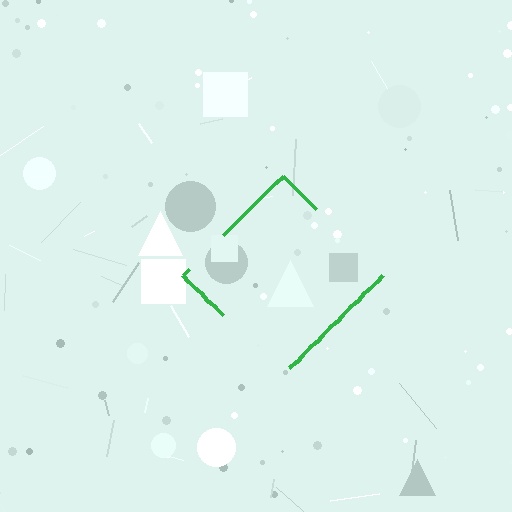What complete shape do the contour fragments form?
The contour fragments form a diamond.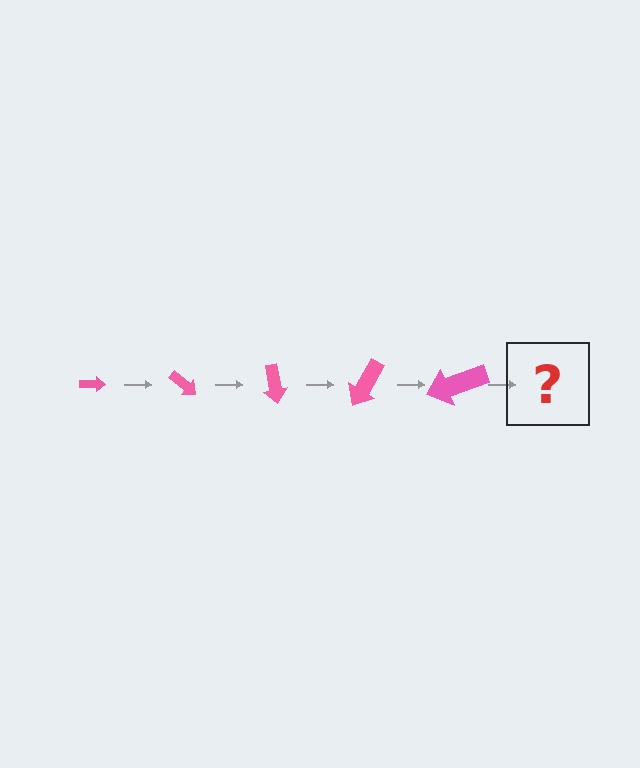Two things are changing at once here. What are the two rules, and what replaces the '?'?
The two rules are that the arrow grows larger each step and it rotates 40 degrees each step. The '?' should be an arrow, larger than the previous one and rotated 200 degrees from the start.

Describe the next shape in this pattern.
It should be an arrow, larger than the previous one and rotated 200 degrees from the start.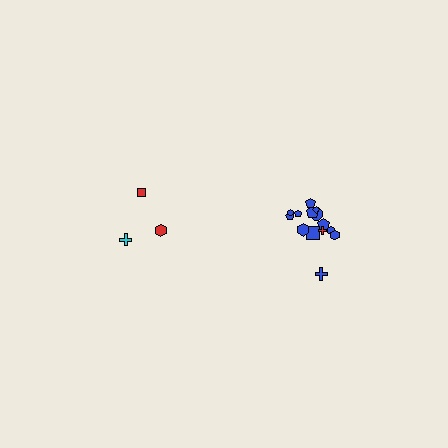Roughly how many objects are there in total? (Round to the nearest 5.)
Roughly 20 objects in total.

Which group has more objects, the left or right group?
The right group.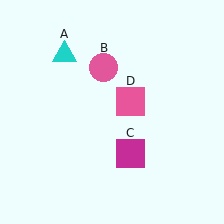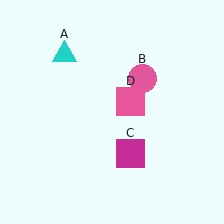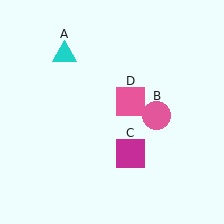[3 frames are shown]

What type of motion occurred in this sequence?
The pink circle (object B) rotated clockwise around the center of the scene.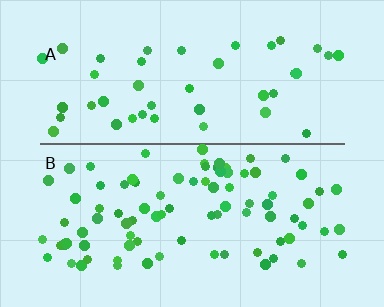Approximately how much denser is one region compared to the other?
Approximately 2.0× — region B over region A.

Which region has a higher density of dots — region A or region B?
B (the bottom).